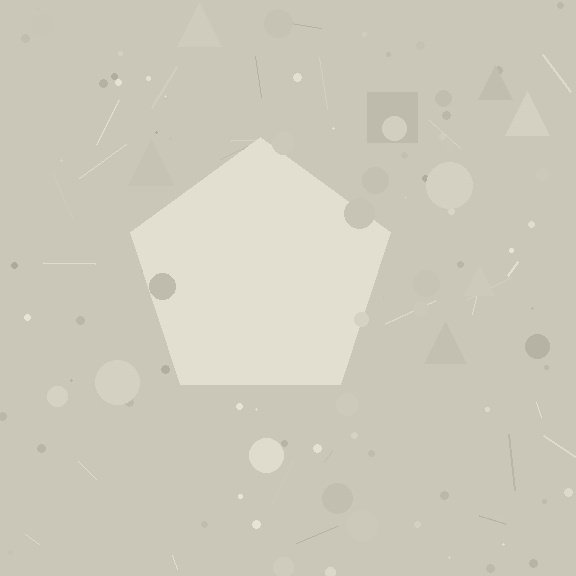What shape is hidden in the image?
A pentagon is hidden in the image.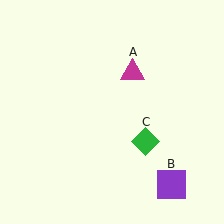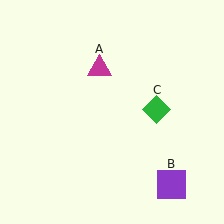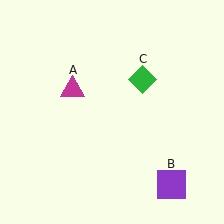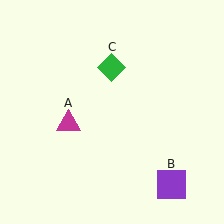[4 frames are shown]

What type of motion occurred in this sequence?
The magenta triangle (object A), green diamond (object C) rotated counterclockwise around the center of the scene.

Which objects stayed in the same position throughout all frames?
Purple square (object B) remained stationary.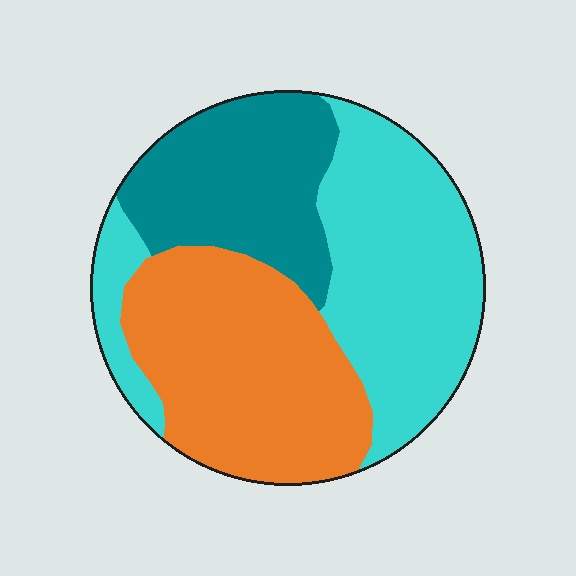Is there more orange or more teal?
Orange.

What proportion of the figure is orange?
Orange takes up between a quarter and a half of the figure.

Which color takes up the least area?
Teal, at roughly 25%.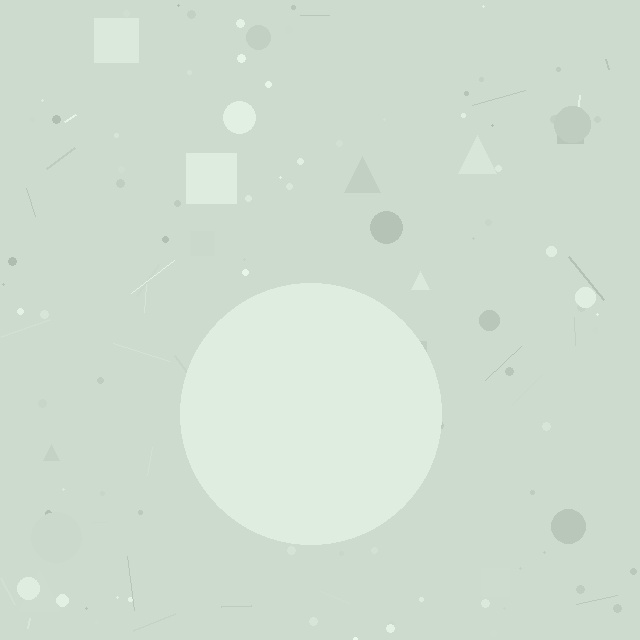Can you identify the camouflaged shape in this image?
The camouflaged shape is a circle.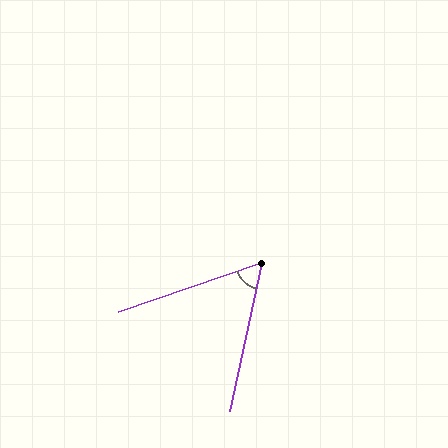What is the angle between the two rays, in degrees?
Approximately 59 degrees.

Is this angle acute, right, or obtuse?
It is acute.